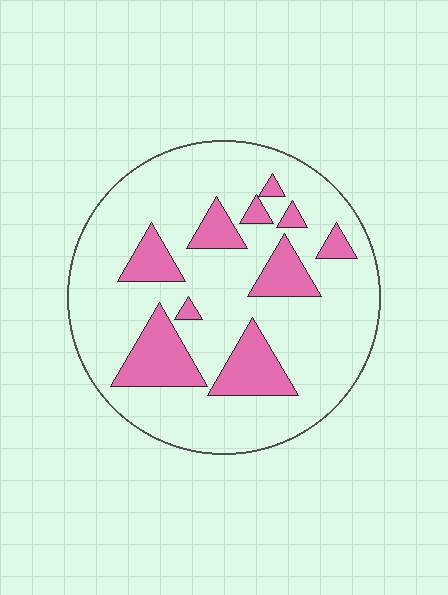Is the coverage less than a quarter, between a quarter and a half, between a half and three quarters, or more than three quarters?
Less than a quarter.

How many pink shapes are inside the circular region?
10.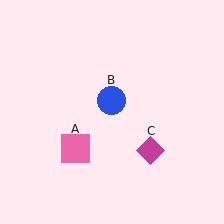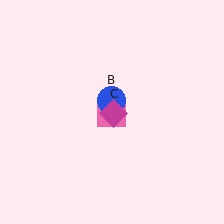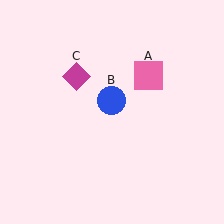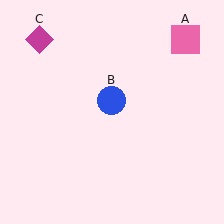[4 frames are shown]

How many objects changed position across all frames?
2 objects changed position: pink square (object A), magenta diamond (object C).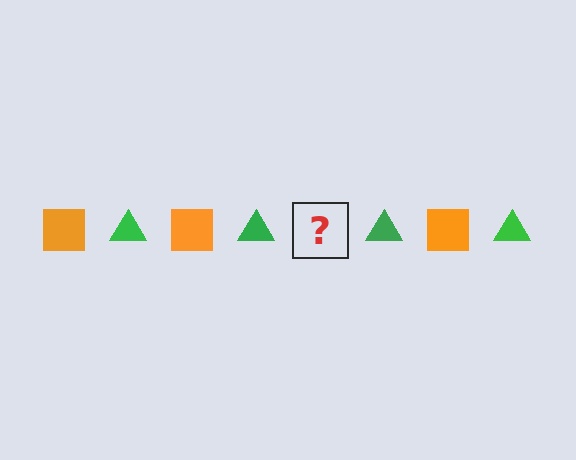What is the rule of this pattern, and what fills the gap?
The rule is that the pattern alternates between orange square and green triangle. The gap should be filled with an orange square.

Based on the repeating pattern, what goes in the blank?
The blank should be an orange square.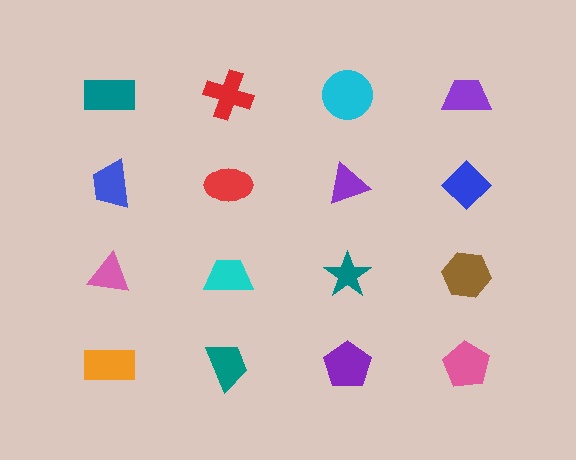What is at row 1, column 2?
A red cross.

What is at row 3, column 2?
A cyan trapezoid.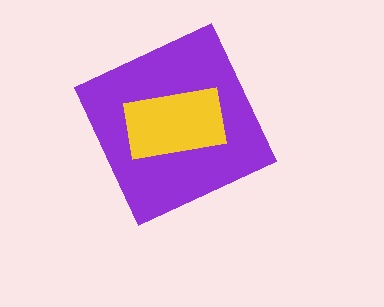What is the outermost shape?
The purple diamond.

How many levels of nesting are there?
2.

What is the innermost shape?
The yellow rectangle.